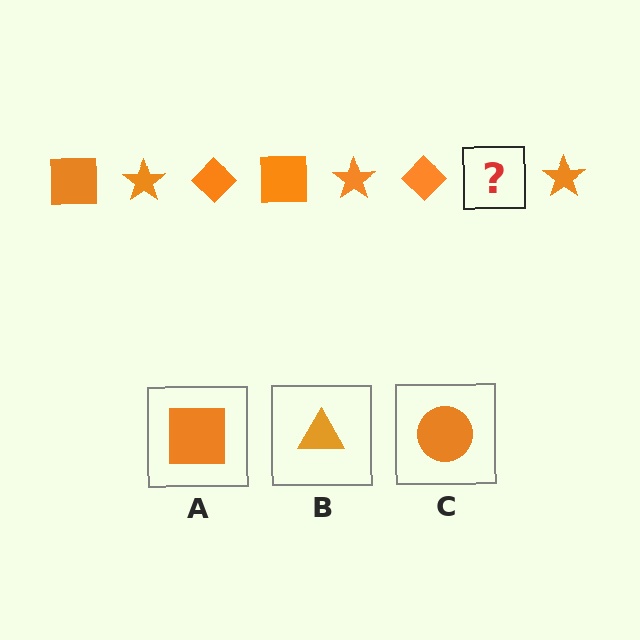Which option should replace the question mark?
Option A.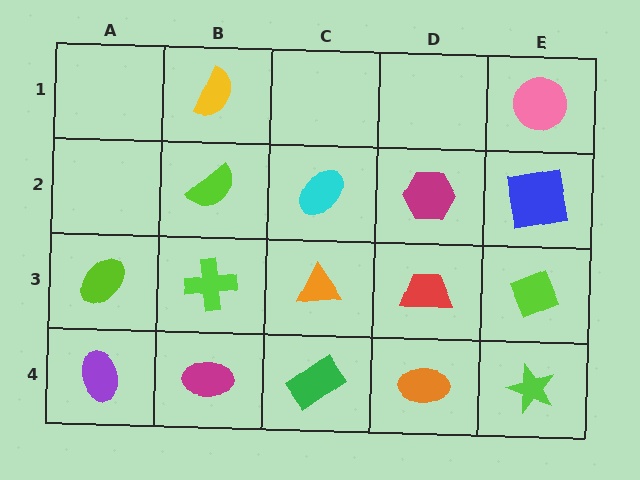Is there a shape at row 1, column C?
No, that cell is empty.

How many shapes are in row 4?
5 shapes.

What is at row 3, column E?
A lime diamond.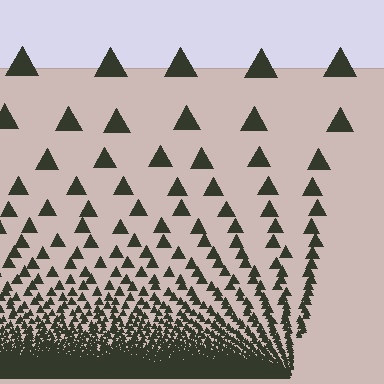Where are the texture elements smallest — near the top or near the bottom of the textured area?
Near the bottom.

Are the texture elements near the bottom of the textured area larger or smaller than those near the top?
Smaller. The gradient is inverted — elements near the bottom are smaller and denser.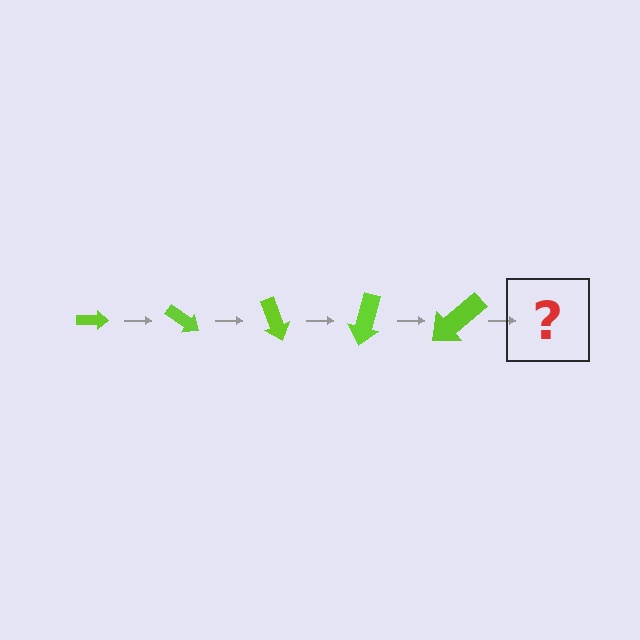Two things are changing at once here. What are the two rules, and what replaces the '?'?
The two rules are that the arrow grows larger each step and it rotates 35 degrees each step. The '?' should be an arrow, larger than the previous one and rotated 175 degrees from the start.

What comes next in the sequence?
The next element should be an arrow, larger than the previous one and rotated 175 degrees from the start.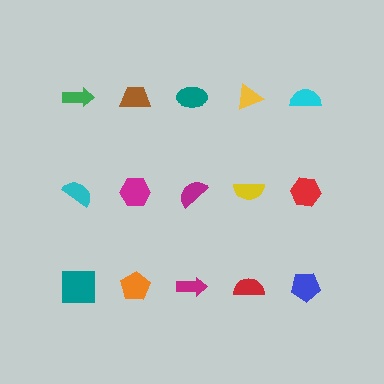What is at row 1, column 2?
A brown trapezoid.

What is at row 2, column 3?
A magenta semicircle.